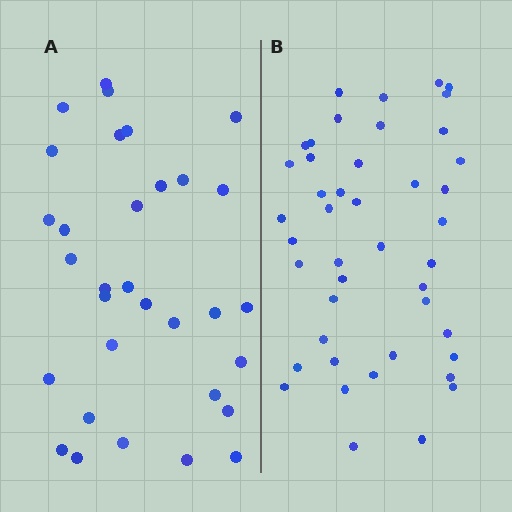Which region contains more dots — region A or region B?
Region B (the right region) has more dots.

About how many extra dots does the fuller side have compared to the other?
Region B has roughly 12 or so more dots than region A.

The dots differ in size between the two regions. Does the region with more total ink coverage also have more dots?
No. Region A has more total ink coverage because its dots are larger, but region B actually contains more individual dots. Total area can be misleading — the number of items is what matters here.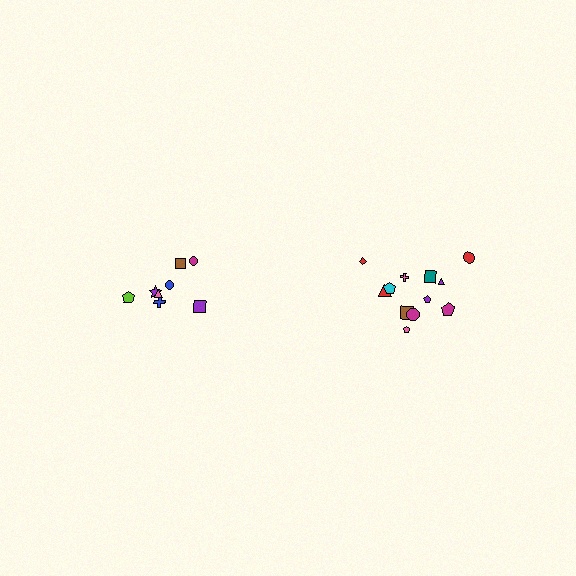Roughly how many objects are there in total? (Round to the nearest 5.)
Roughly 20 objects in total.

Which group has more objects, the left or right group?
The right group.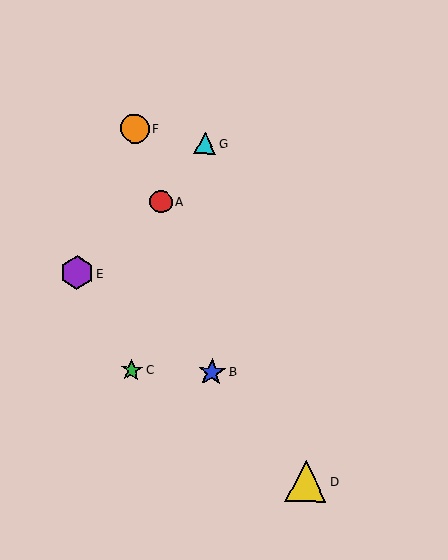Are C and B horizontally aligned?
Yes, both are at y≈370.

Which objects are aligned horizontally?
Objects B, C are aligned horizontally.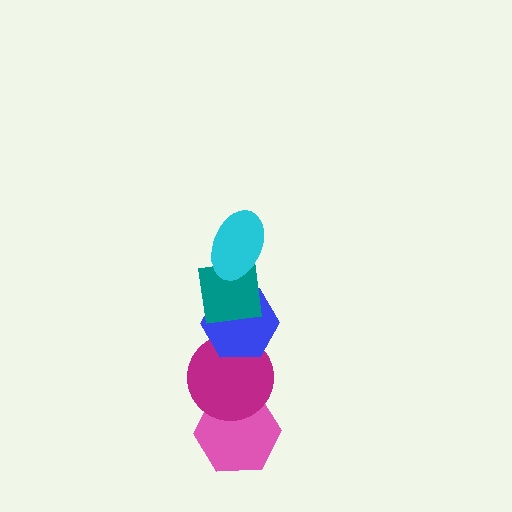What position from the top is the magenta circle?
The magenta circle is 4th from the top.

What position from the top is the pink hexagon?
The pink hexagon is 5th from the top.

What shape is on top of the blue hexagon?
The teal square is on top of the blue hexagon.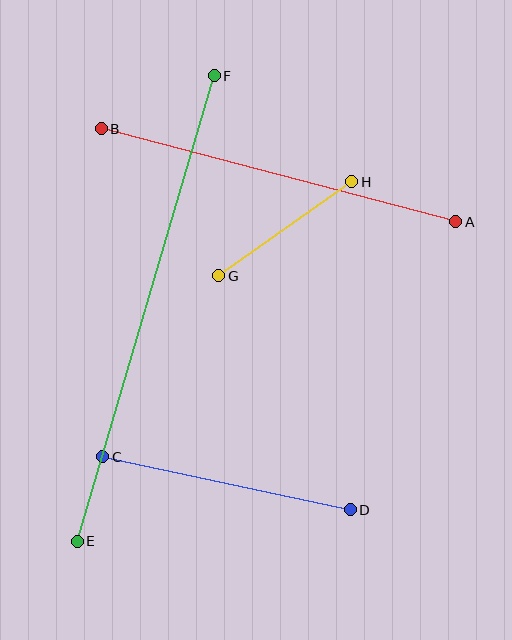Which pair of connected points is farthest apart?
Points E and F are farthest apart.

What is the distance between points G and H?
The distance is approximately 163 pixels.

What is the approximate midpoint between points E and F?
The midpoint is at approximately (146, 308) pixels.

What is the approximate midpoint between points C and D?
The midpoint is at approximately (227, 483) pixels.